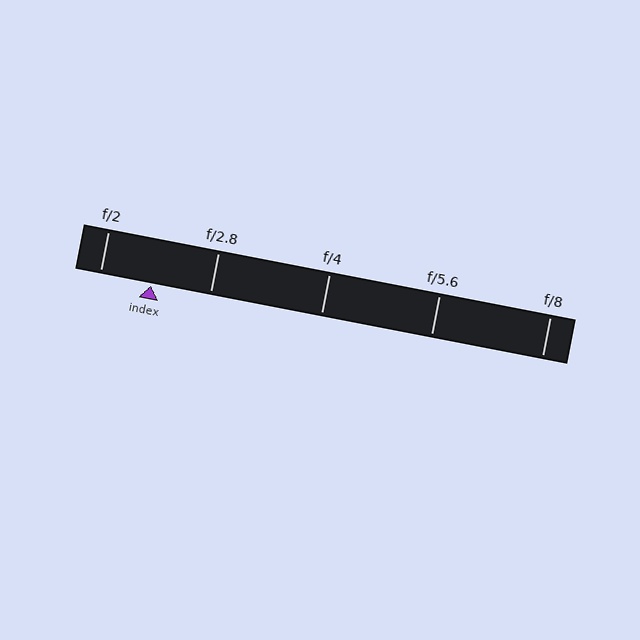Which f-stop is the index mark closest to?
The index mark is closest to f/2.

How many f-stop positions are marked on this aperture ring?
There are 5 f-stop positions marked.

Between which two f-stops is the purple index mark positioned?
The index mark is between f/2 and f/2.8.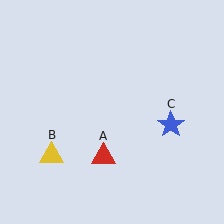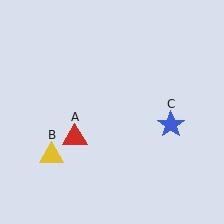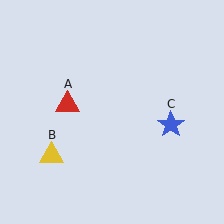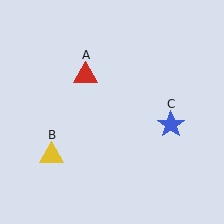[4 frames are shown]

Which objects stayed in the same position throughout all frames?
Yellow triangle (object B) and blue star (object C) remained stationary.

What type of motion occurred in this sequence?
The red triangle (object A) rotated clockwise around the center of the scene.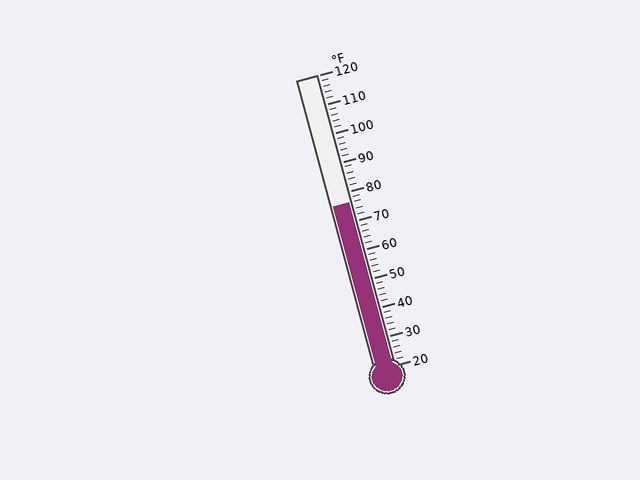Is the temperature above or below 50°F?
The temperature is above 50°F.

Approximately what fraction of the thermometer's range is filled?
The thermometer is filled to approximately 55% of its range.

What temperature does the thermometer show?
The thermometer shows approximately 76°F.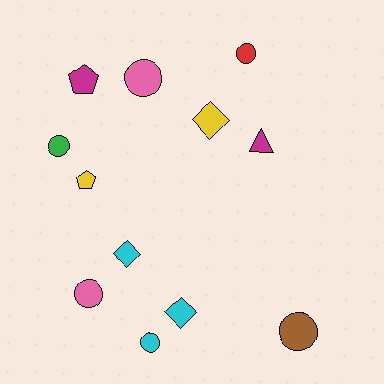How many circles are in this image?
There are 6 circles.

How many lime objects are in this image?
There are no lime objects.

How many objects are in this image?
There are 12 objects.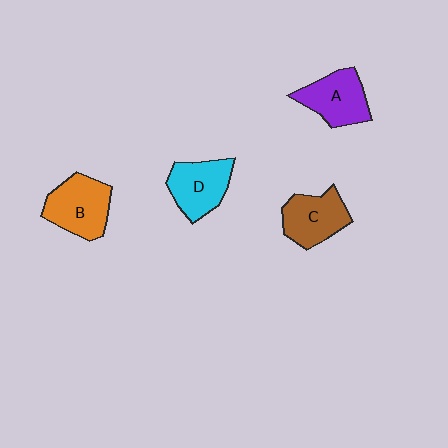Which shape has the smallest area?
Shape C (brown).